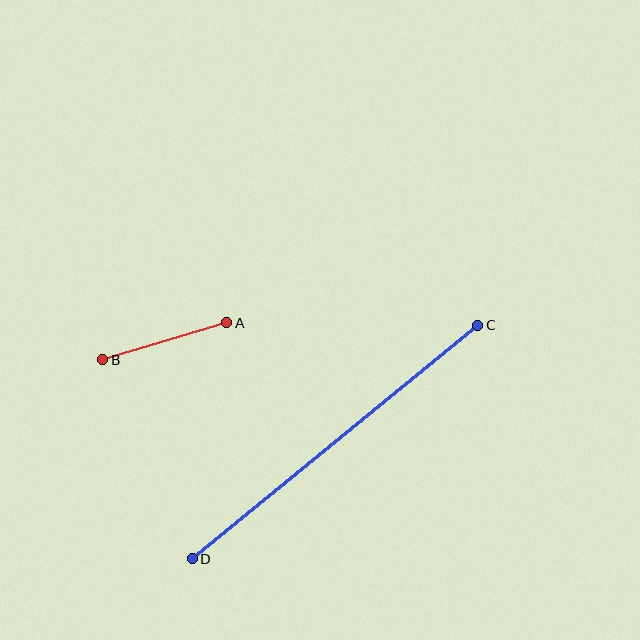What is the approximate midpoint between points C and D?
The midpoint is at approximately (335, 442) pixels.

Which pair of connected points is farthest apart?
Points C and D are farthest apart.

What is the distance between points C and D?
The distance is approximately 369 pixels.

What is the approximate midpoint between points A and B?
The midpoint is at approximately (165, 341) pixels.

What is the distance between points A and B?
The distance is approximately 129 pixels.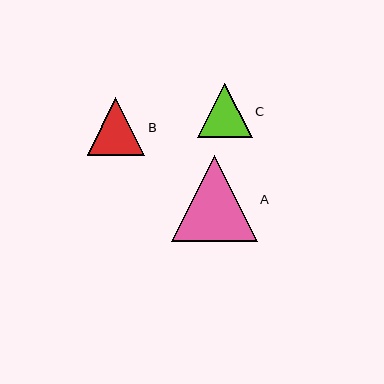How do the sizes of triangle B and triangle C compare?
Triangle B and triangle C are approximately the same size.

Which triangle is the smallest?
Triangle C is the smallest with a size of approximately 54 pixels.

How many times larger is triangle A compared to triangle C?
Triangle A is approximately 1.6 times the size of triangle C.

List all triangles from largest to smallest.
From largest to smallest: A, B, C.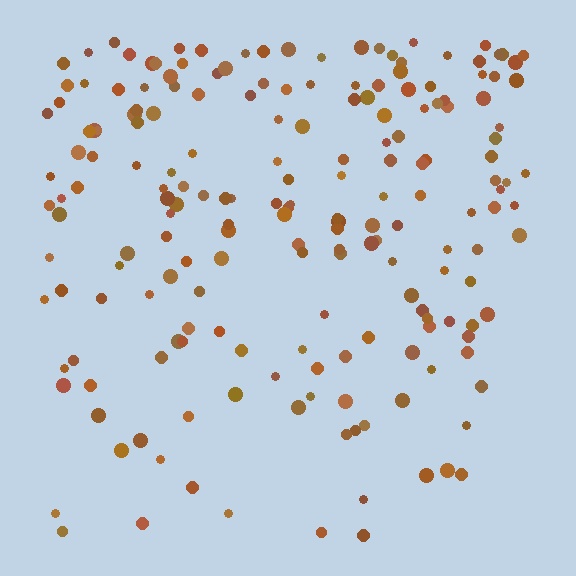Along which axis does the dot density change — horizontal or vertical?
Vertical.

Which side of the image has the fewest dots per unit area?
The bottom.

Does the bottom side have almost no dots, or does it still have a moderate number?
Still a moderate number, just noticeably fewer than the top.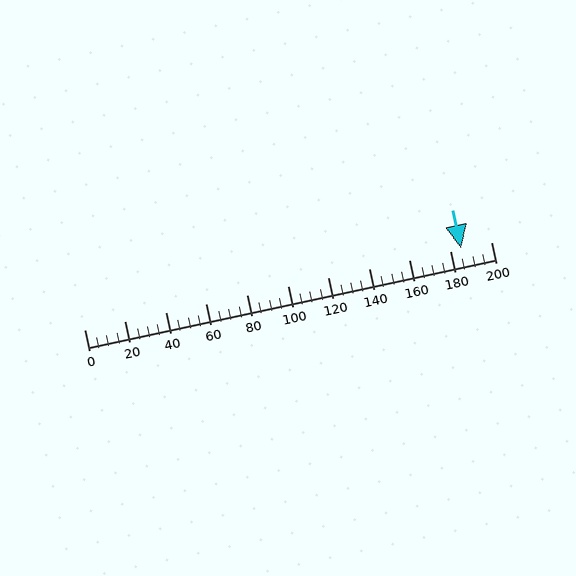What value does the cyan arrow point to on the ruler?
The cyan arrow points to approximately 185.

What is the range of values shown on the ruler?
The ruler shows values from 0 to 200.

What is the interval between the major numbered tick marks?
The major tick marks are spaced 20 units apart.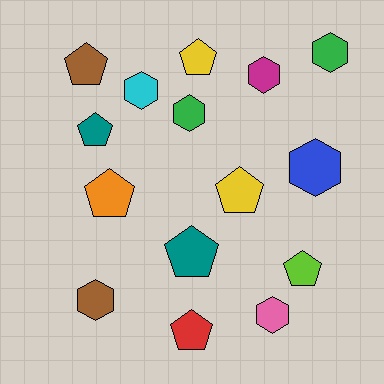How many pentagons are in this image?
There are 8 pentagons.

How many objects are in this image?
There are 15 objects.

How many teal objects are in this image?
There are 2 teal objects.